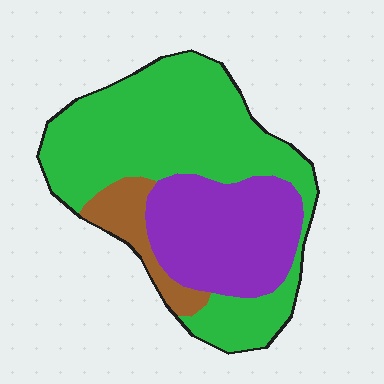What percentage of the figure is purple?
Purple takes up about one third (1/3) of the figure.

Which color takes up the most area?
Green, at roughly 60%.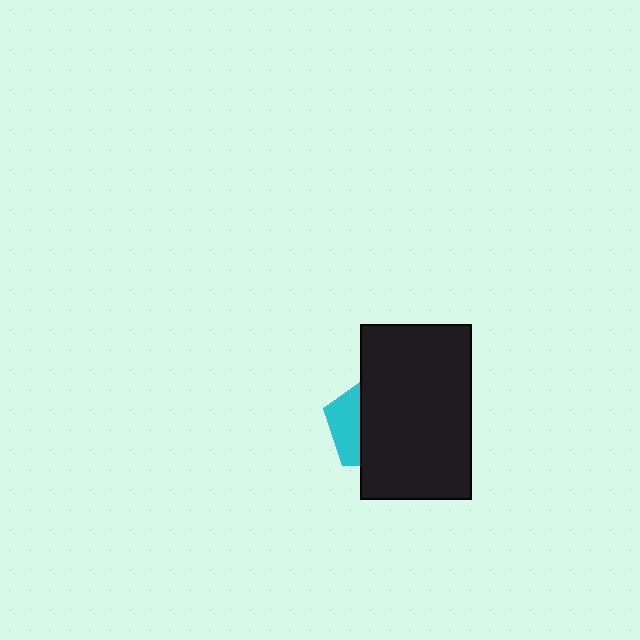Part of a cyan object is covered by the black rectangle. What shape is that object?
It is a pentagon.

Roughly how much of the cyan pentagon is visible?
A small part of it is visible (roughly 32%).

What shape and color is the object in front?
The object in front is a black rectangle.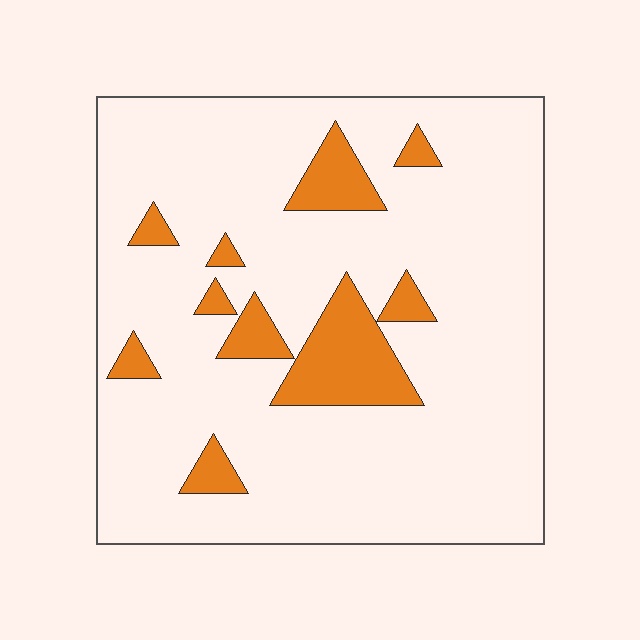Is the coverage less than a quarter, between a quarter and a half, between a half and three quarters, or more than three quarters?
Less than a quarter.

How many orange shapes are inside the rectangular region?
10.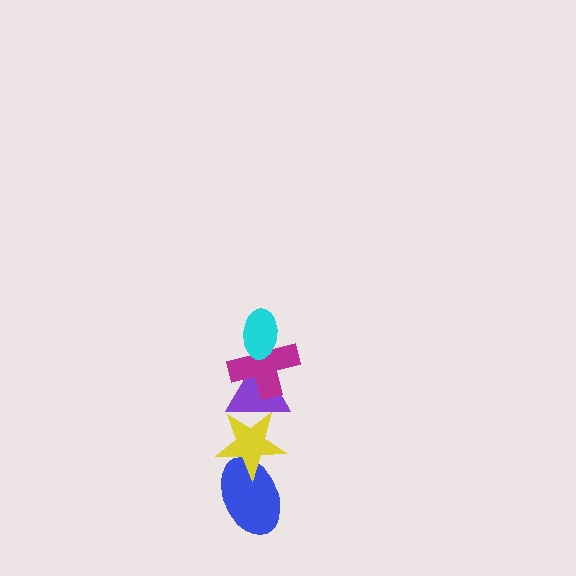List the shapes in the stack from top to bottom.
From top to bottom: the cyan ellipse, the magenta cross, the purple triangle, the yellow star, the blue ellipse.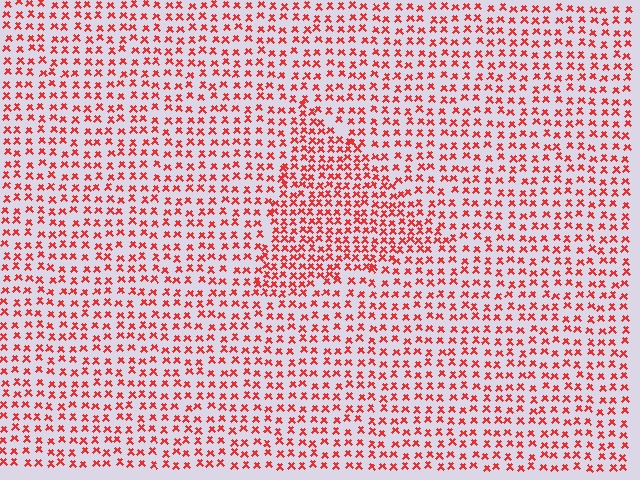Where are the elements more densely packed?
The elements are more densely packed inside the triangle boundary.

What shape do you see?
I see a triangle.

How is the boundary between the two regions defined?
The boundary is defined by a change in element density (approximately 1.6x ratio). All elements are the same color, size, and shape.